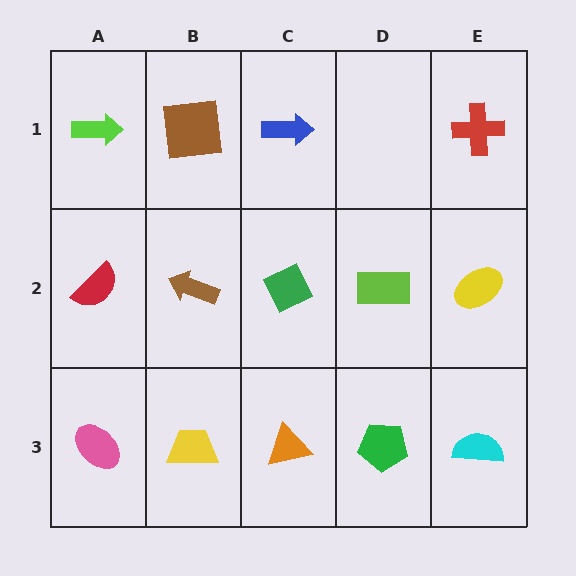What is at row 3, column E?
A cyan semicircle.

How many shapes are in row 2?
5 shapes.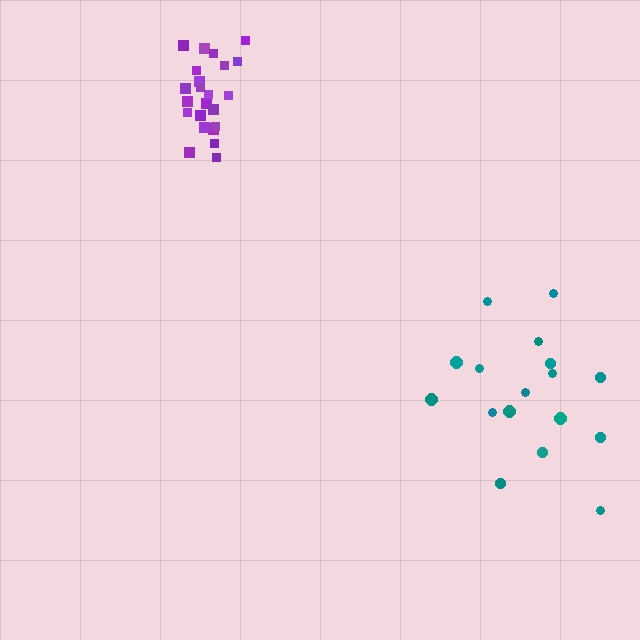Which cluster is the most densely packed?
Purple.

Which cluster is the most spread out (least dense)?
Teal.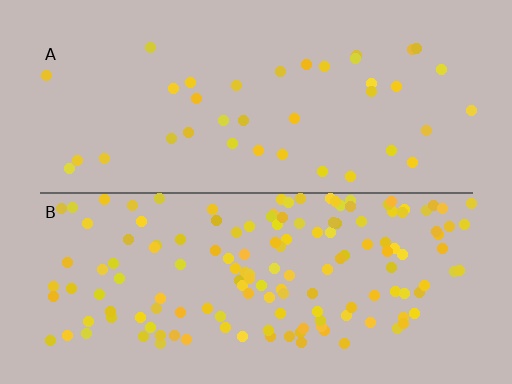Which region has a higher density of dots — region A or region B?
B (the bottom).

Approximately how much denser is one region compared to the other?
Approximately 3.9× — region B over region A.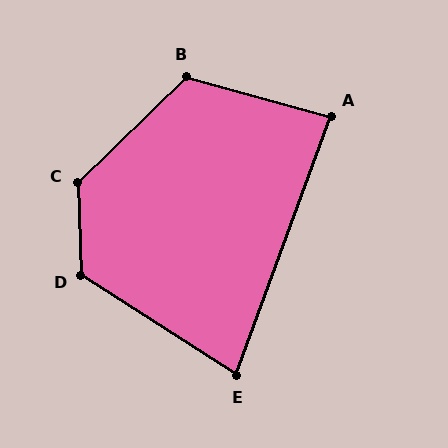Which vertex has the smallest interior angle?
E, at approximately 77 degrees.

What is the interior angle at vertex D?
Approximately 125 degrees (obtuse).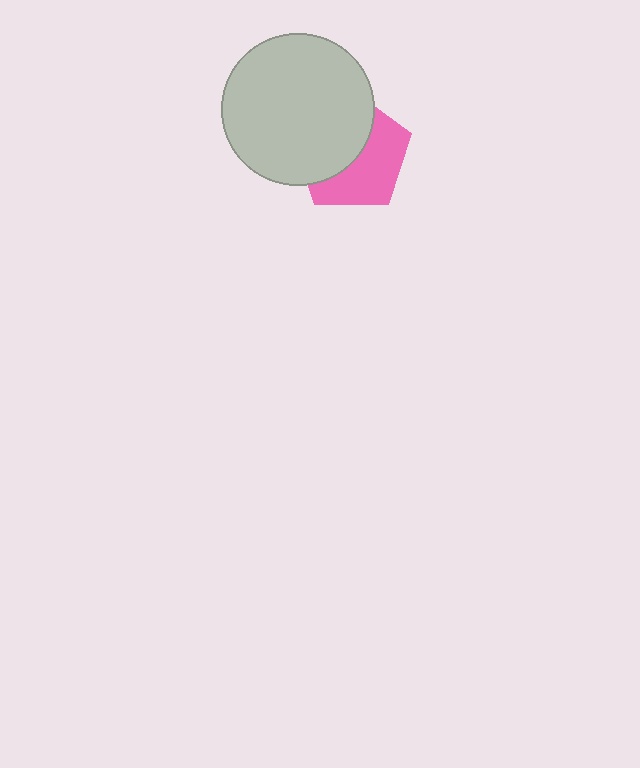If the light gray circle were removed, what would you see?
You would see the complete pink pentagon.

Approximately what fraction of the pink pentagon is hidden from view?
Roughly 50% of the pink pentagon is hidden behind the light gray circle.